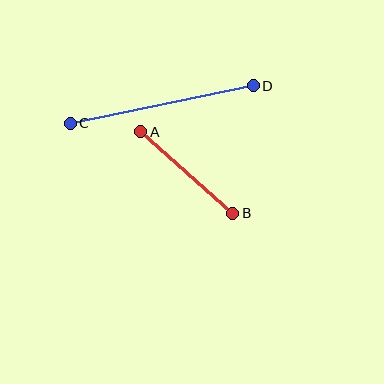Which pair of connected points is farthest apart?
Points C and D are farthest apart.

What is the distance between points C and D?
The distance is approximately 187 pixels.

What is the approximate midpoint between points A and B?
The midpoint is at approximately (187, 173) pixels.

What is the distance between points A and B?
The distance is approximately 122 pixels.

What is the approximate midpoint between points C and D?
The midpoint is at approximately (162, 104) pixels.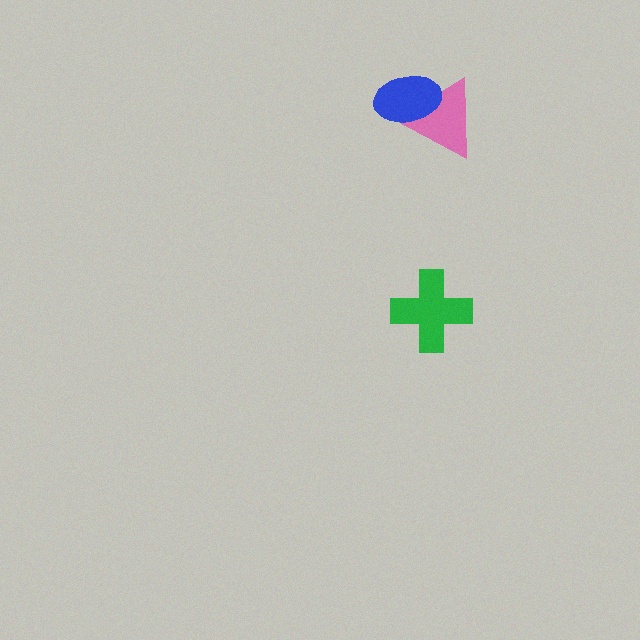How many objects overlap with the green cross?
0 objects overlap with the green cross.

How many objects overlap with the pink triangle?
1 object overlaps with the pink triangle.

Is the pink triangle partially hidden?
Yes, it is partially covered by another shape.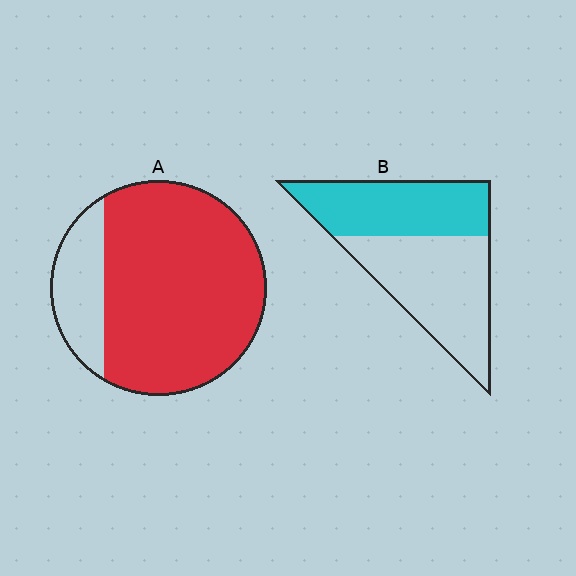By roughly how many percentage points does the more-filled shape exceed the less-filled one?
By roughly 35 percentage points (A over B).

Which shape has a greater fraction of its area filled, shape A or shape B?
Shape A.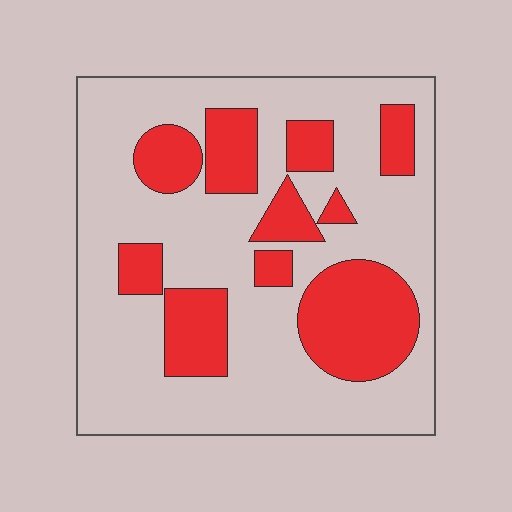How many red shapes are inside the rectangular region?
10.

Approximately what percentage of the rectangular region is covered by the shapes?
Approximately 30%.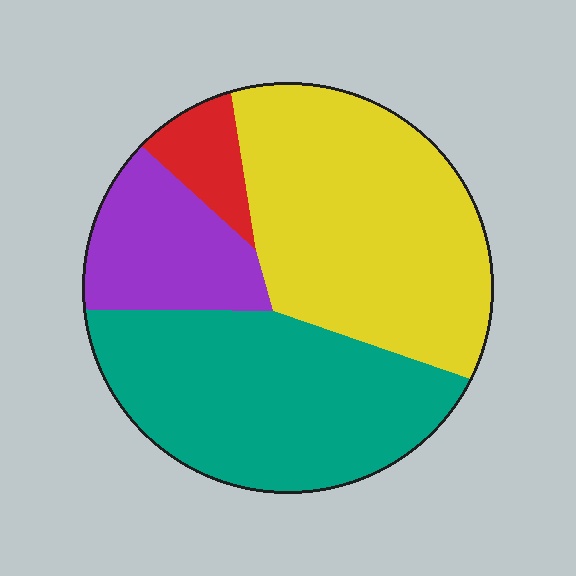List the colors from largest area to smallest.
From largest to smallest: yellow, teal, purple, red.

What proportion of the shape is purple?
Purple takes up less than a sixth of the shape.